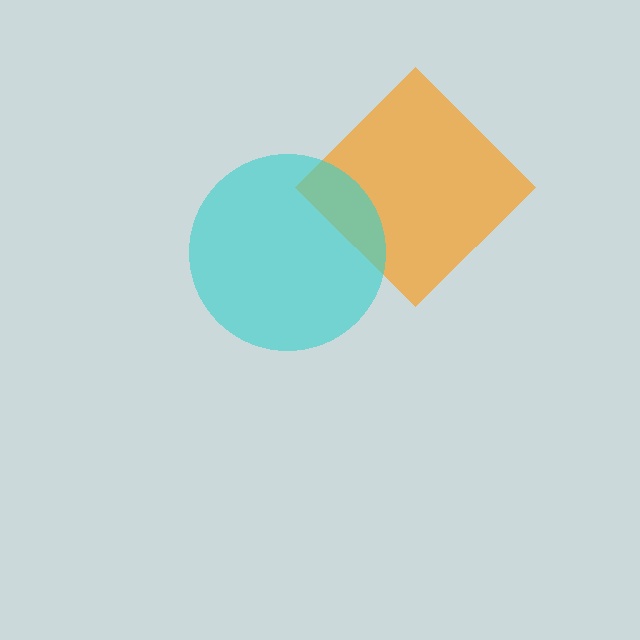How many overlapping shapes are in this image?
There are 2 overlapping shapes in the image.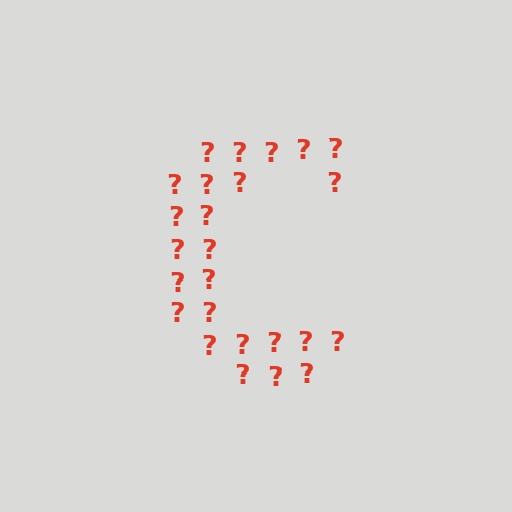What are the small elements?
The small elements are question marks.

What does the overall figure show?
The overall figure shows the letter C.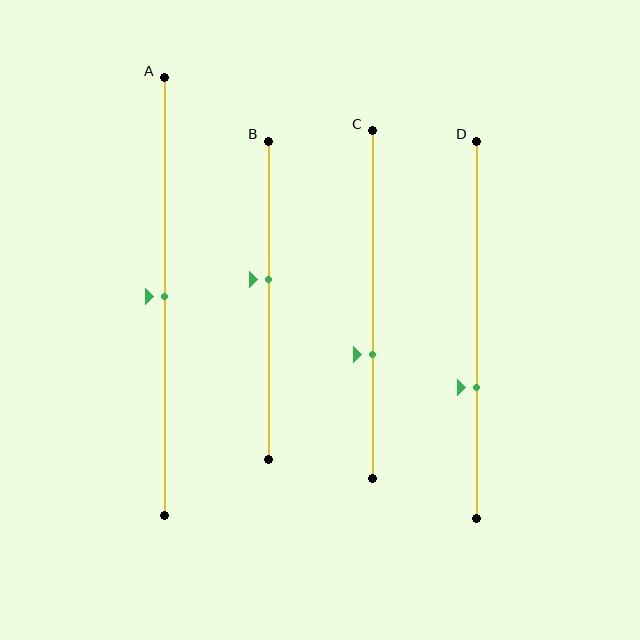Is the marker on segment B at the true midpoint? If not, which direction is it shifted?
No, the marker on segment B is shifted upward by about 7% of the segment length.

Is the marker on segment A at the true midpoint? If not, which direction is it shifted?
Yes, the marker on segment A is at the true midpoint.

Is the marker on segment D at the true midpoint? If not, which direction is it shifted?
No, the marker on segment D is shifted downward by about 15% of the segment length.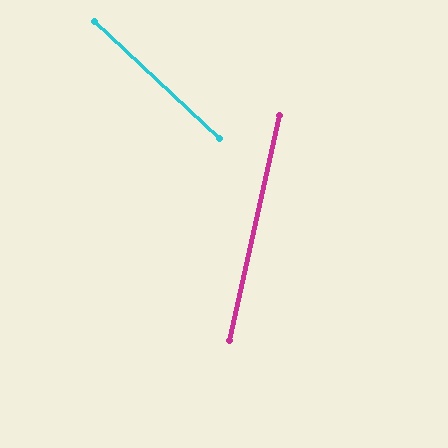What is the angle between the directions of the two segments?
Approximately 60 degrees.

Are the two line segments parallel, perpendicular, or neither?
Neither parallel nor perpendicular — they differ by about 60°.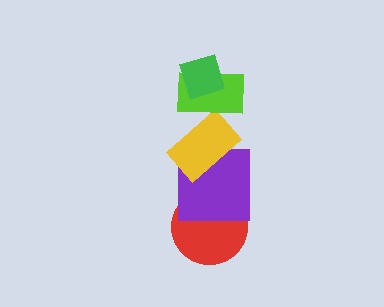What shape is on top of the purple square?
The yellow rectangle is on top of the purple square.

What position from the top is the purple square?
The purple square is 4th from the top.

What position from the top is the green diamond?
The green diamond is 1st from the top.